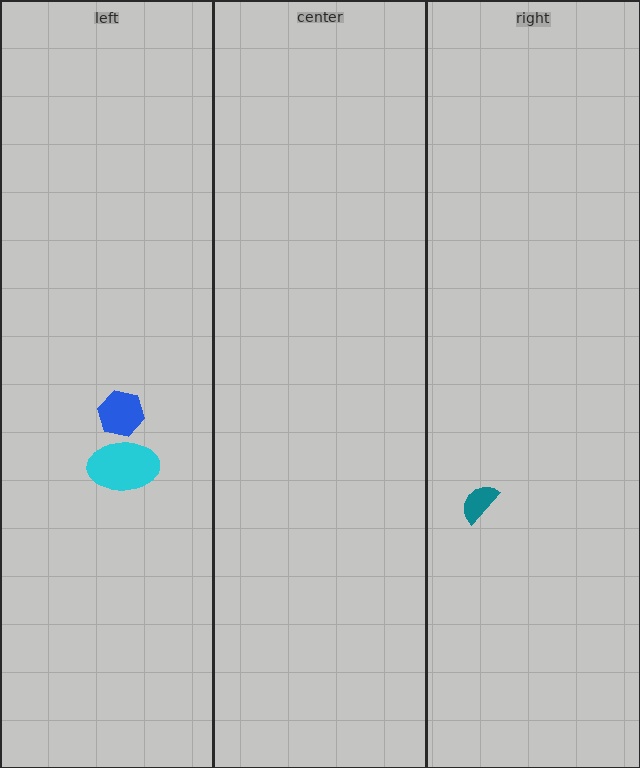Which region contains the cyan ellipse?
The left region.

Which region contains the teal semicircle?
The right region.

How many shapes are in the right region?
1.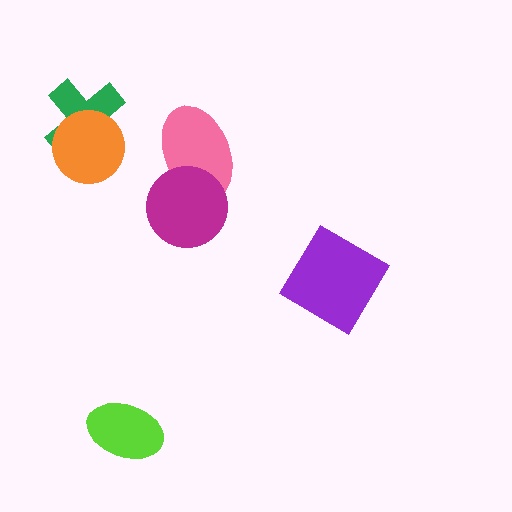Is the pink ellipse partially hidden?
Yes, it is partially covered by another shape.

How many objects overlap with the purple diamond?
0 objects overlap with the purple diamond.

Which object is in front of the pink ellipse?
The magenta circle is in front of the pink ellipse.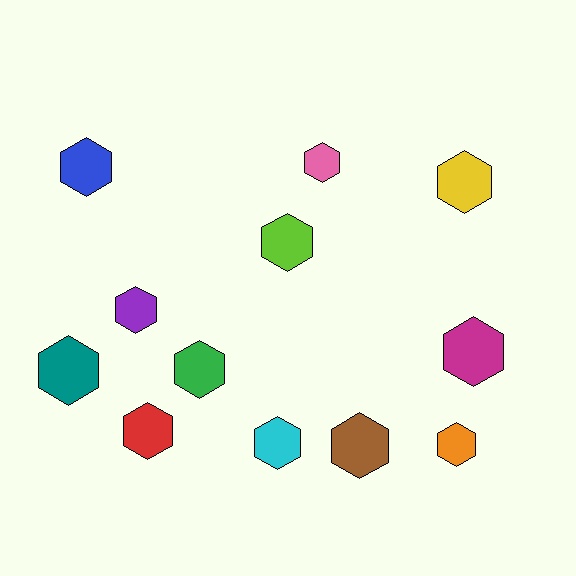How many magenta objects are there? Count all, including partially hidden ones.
There is 1 magenta object.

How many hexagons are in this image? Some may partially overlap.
There are 12 hexagons.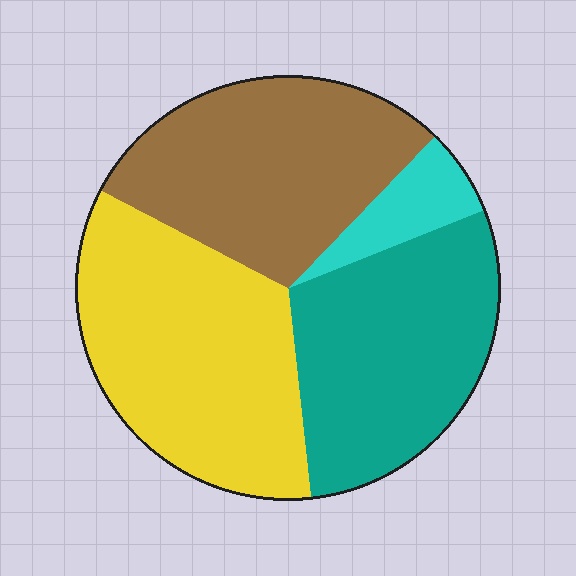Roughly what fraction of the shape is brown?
Brown covers about 30% of the shape.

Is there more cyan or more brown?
Brown.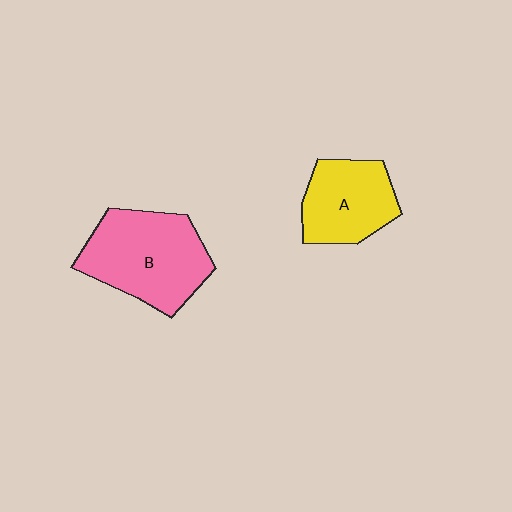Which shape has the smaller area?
Shape A (yellow).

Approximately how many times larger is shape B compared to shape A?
Approximately 1.4 times.